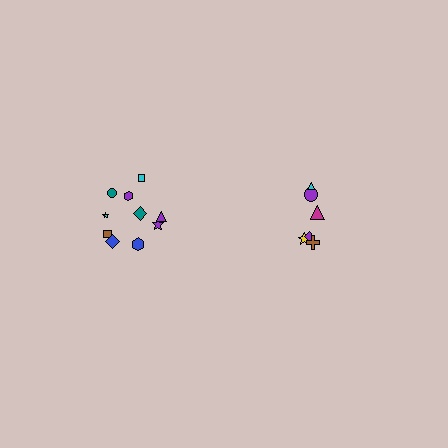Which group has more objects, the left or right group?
The left group.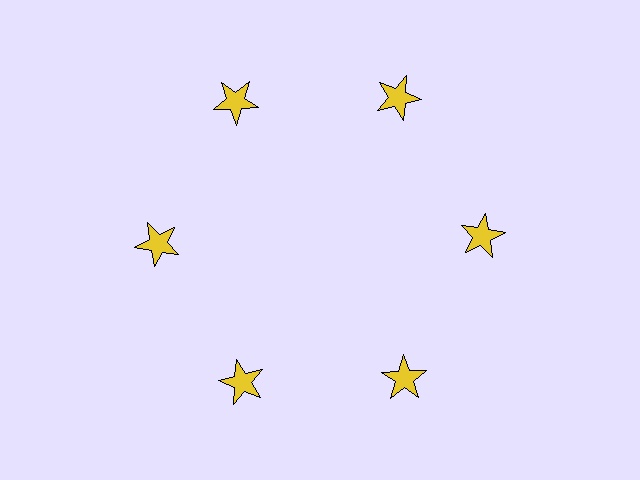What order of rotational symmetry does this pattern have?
This pattern has 6-fold rotational symmetry.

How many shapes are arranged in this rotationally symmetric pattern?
There are 6 shapes, arranged in 6 groups of 1.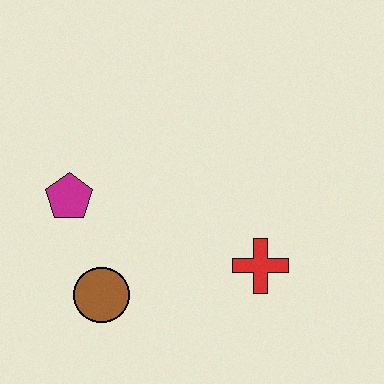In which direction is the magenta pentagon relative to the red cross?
The magenta pentagon is to the left of the red cross.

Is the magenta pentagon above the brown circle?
Yes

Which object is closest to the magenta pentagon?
The brown circle is closest to the magenta pentagon.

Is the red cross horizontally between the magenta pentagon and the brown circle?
No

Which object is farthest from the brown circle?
The red cross is farthest from the brown circle.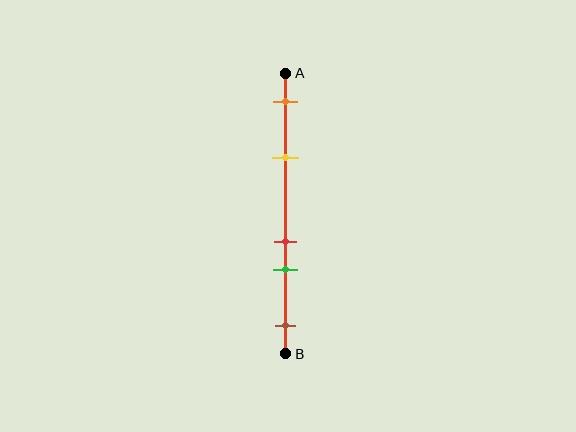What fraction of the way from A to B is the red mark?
The red mark is approximately 60% (0.6) of the way from A to B.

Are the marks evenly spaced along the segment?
No, the marks are not evenly spaced.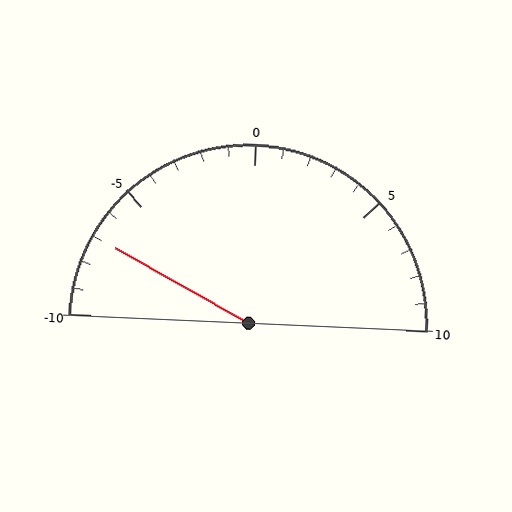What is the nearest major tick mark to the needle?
The nearest major tick mark is -5.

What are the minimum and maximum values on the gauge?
The gauge ranges from -10 to 10.